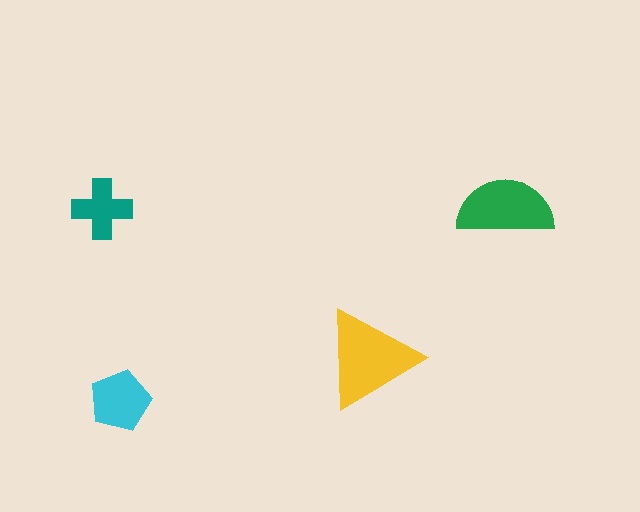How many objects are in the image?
There are 4 objects in the image.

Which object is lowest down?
The cyan pentagon is bottommost.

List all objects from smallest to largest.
The teal cross, the cyan pentagon, the green semicircle, the yellow triangle.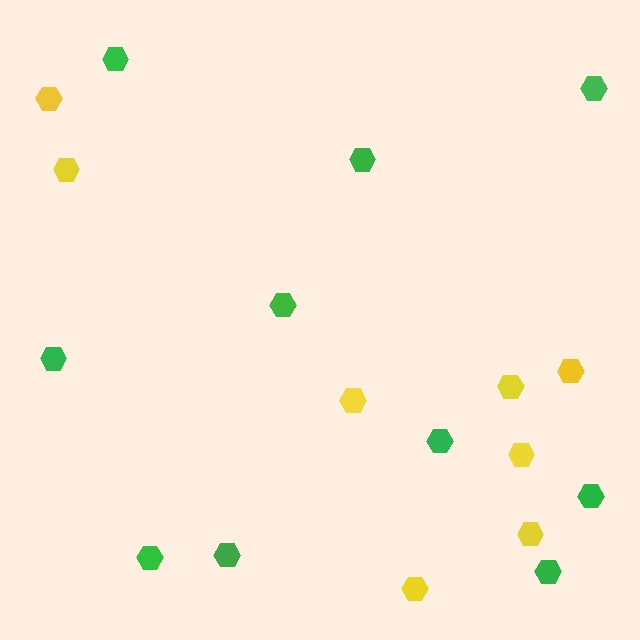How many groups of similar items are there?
There are 2 groups: one group of green hexagons (10) and one group of yellow hexagons (8).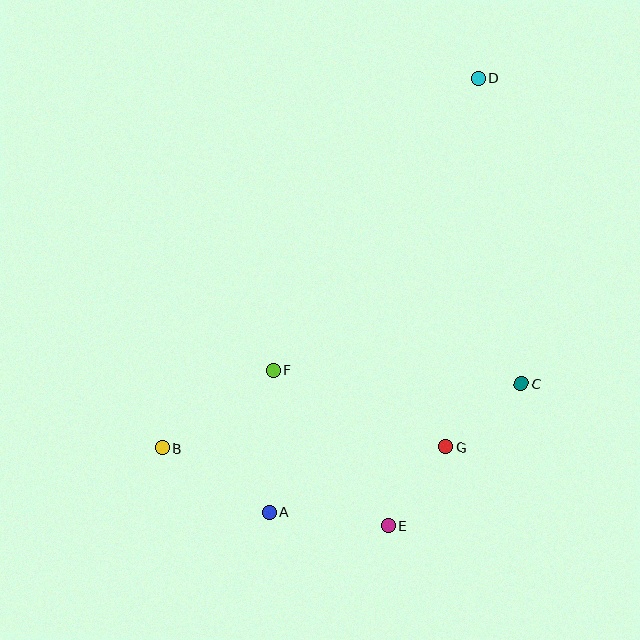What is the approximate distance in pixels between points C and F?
The distance between C and F is approximately 248 pixels.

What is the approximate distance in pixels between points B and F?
The distance between B and F is approximately 136 pixels.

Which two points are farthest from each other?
Points B and D are farthest from each other.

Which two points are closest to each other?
Points E and G are closest to each other.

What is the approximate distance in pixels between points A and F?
The distance between A and F is approximately 142 pixels.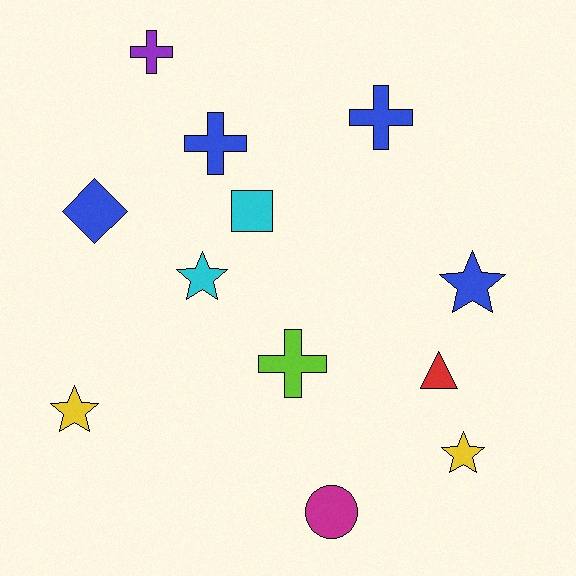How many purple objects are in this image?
There is 1 purple object.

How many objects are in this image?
There are 12 objects.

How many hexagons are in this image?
There are no hexagons.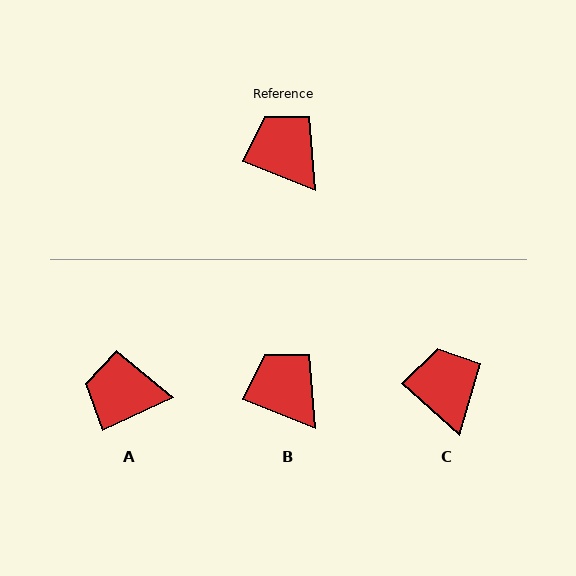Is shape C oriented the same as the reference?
No, it is off by about 20 degrees.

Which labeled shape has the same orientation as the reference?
B.